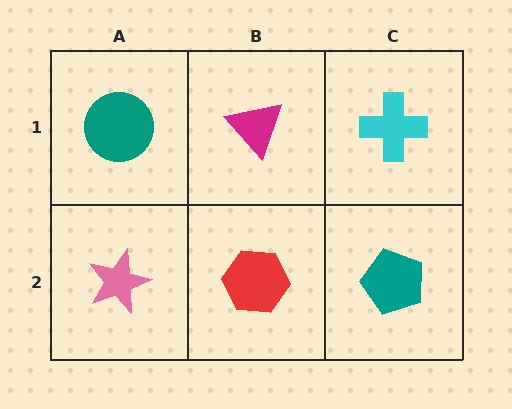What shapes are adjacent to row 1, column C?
A teal pentagon (row 2, column C), a magenta triangle (row 1, column B).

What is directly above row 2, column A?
A teal circle.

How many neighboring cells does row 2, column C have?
2.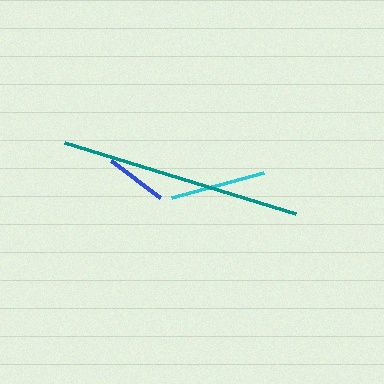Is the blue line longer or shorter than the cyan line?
The cyan line is longer than the blue line.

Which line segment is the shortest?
The blue line is the shortest at approximately 62 pixels.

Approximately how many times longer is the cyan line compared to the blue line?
The cyan line is approximately 1.5 times the length of the blue line.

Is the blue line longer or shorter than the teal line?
The teal line is longer than the blue line.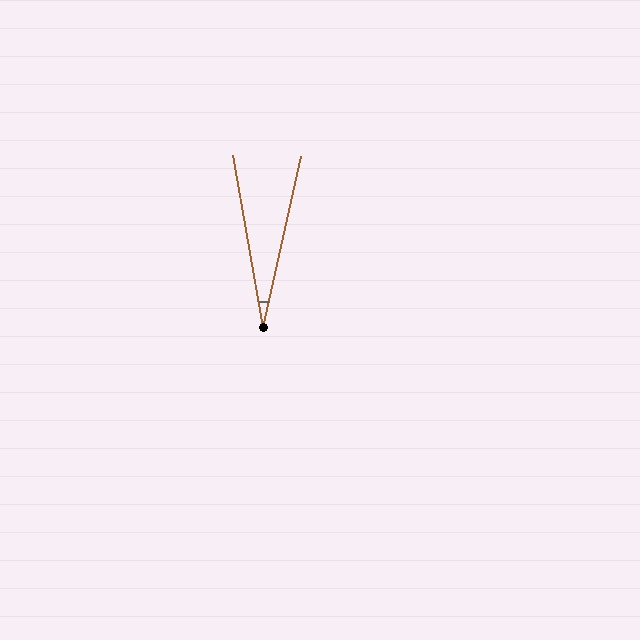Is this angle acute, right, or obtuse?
It is acute.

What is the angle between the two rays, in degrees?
Approximately 22 degrees.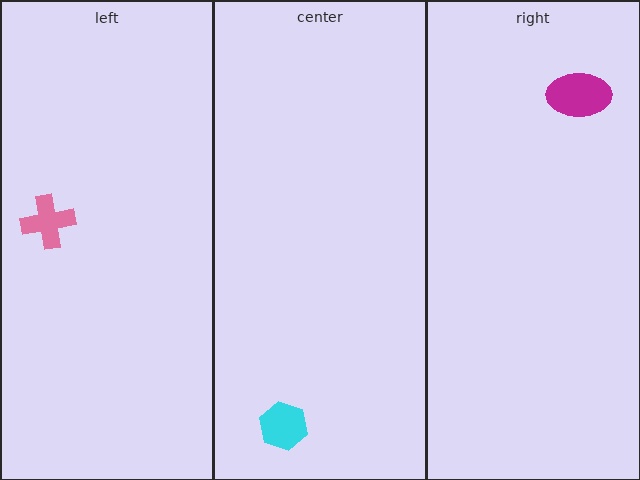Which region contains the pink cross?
The left region.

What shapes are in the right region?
The magenta ellipse.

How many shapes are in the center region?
1.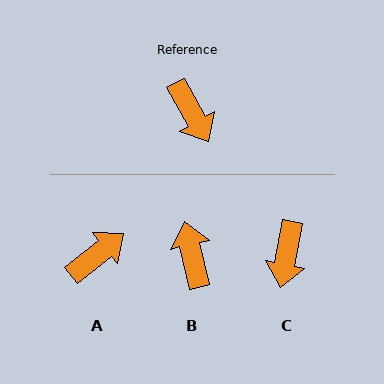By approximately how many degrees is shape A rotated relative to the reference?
Approximately 100 degrees counter-clockwise.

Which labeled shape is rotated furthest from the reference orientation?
B, about 164 degrees away.